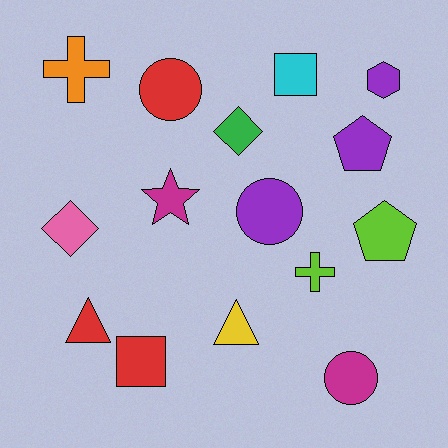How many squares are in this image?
There are 2 squares.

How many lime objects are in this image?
There are 2 lime objects.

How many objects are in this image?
There are 15 objects.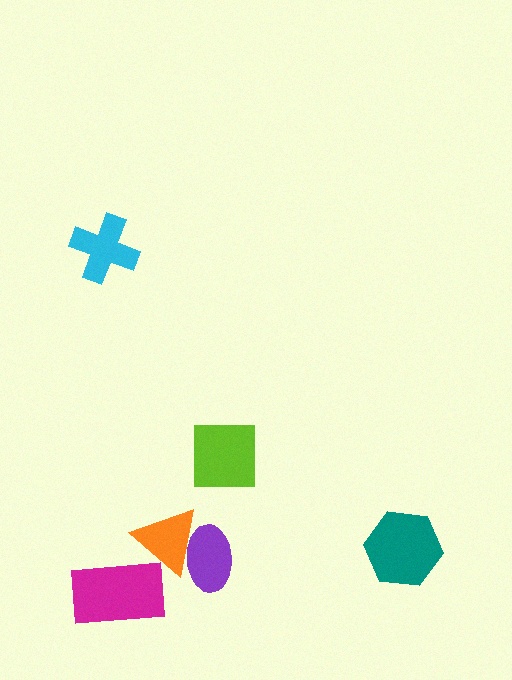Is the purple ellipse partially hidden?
Yes, it is partially covered by another shape.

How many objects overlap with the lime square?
0 objects overlap with the lime square.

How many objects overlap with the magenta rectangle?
1 object overlaps with the magenta rectangle.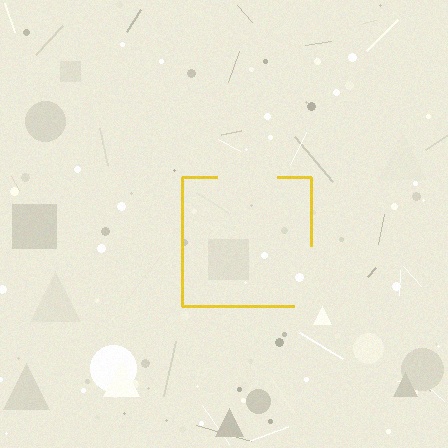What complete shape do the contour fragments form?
The contour fragments form a square.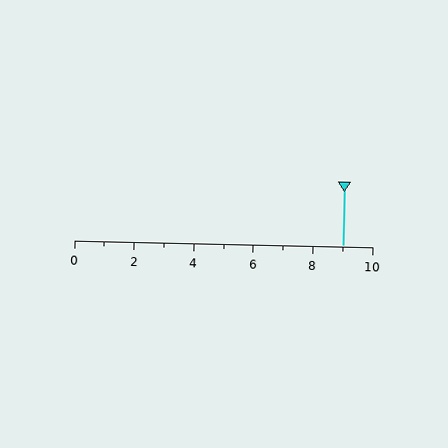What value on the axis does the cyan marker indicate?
The marker indicates approximately 9.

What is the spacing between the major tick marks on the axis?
The major ticks are spaced 2 apart.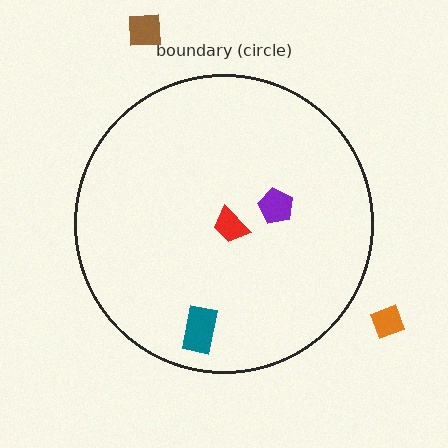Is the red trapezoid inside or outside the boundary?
Inside.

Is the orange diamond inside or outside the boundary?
Outside.